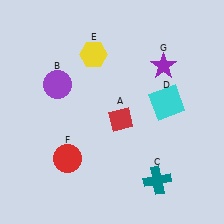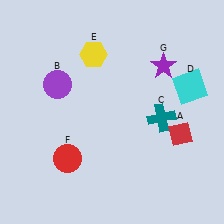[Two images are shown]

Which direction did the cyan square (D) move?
The cyan square (D) moved right.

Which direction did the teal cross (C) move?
The teal cross (C) moved up.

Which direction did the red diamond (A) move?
The red diamond (A) moved right.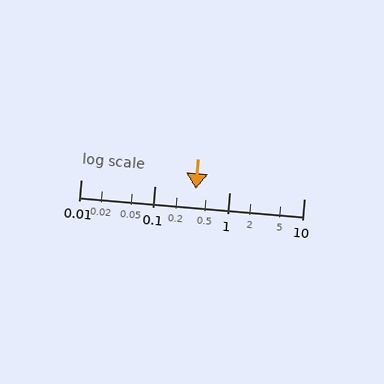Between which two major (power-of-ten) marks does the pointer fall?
The pointer is between 0.1 and 1.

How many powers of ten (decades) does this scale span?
The scale spans 3 decades, from 0.01 to 10.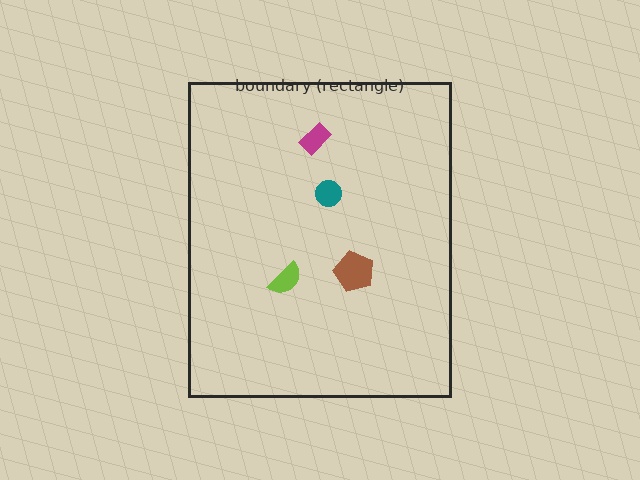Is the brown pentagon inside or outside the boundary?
Inside.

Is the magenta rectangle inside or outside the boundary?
Inside.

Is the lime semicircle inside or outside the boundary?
Inside.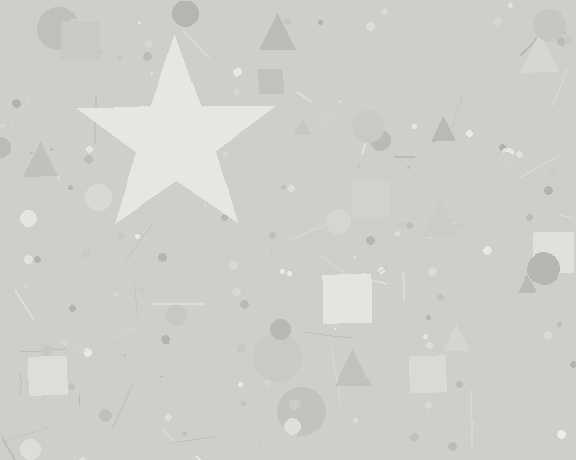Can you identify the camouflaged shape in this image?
The camouflaged shape is a star.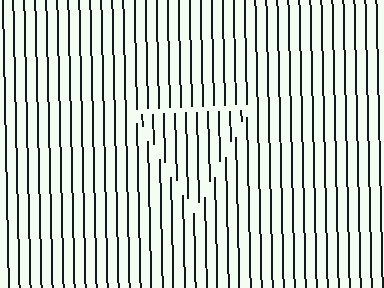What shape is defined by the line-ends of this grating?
An illusory triangle. The interior of the shape contains the same grating, shifted by half a period — the contour is defined by the phase discontinuity where line-ends from the inner and outer gratings abut.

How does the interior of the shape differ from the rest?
The interior of the shape contains the same grating, shifted by half a period — the contour is defined by the phase discontinuity where line-ends from the inner and outer gratings abut.